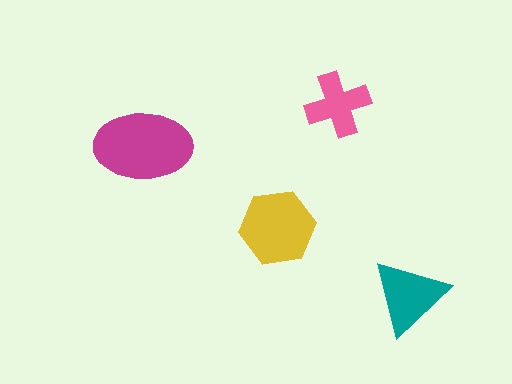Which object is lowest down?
The teal triangle is bottommost.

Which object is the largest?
The magenta ellipse.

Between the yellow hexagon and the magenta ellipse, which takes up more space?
The magenta ellipse.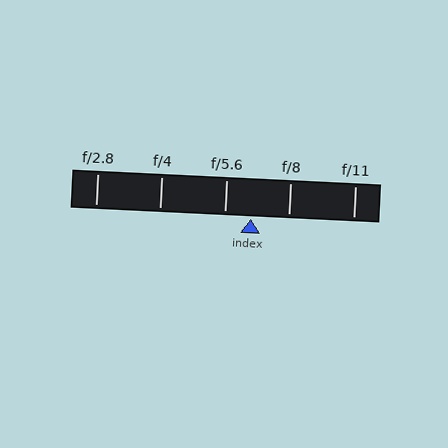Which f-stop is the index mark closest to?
The index mark is closest to f/5.6.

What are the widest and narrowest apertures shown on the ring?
The widest aperture shown is f/2.8 and the narrowest is f/11.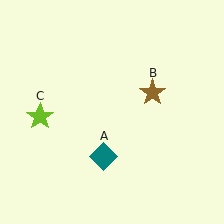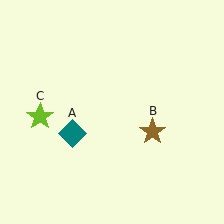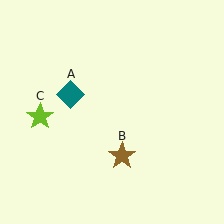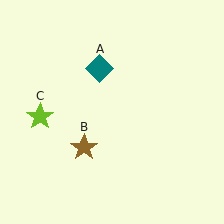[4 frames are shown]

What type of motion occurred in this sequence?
The teal diamond (object A), brown star (object B) rotated clockwise around the center of the scene.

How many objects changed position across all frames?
2 objects changed position: teal diamond (object A), brown star (object B).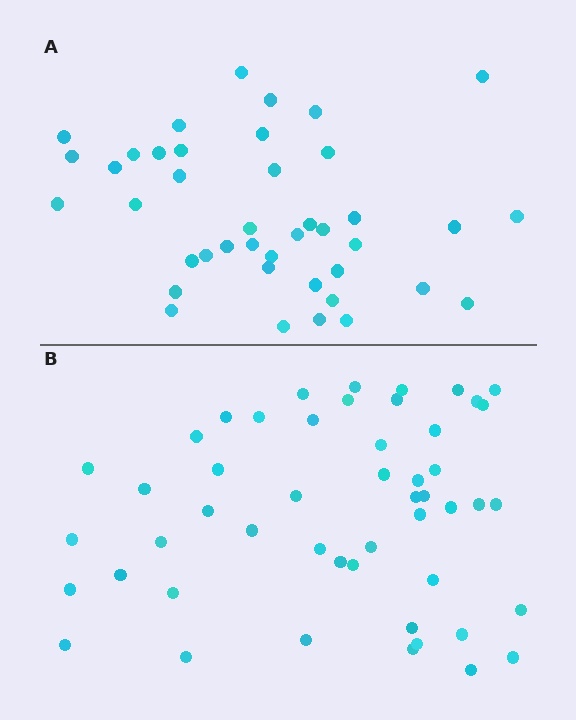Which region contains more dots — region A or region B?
Region B (the bottom region) has more dots.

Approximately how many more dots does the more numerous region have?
Region B has roughly 8 or so more dots than region A.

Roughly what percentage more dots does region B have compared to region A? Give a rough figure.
About 20% more.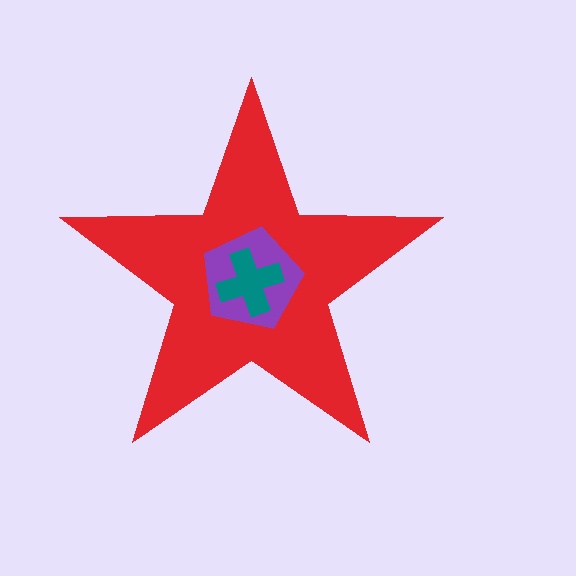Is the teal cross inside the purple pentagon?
Yes.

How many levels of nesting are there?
3.